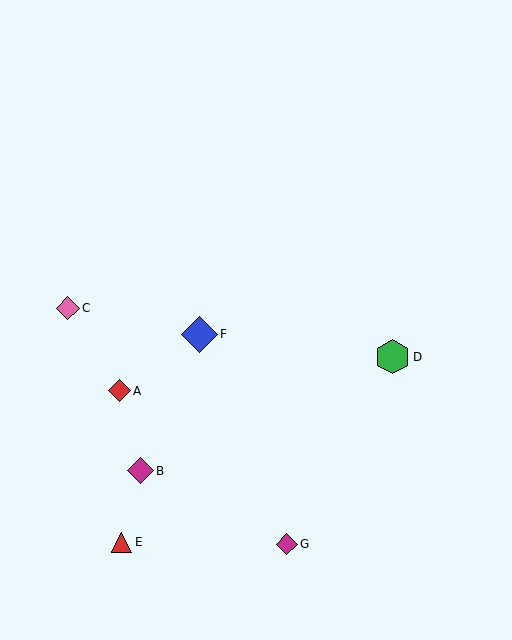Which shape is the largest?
The blue diamond (labeled F) is the largest.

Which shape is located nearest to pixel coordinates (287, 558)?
The magenta diamond (labeled G) at (287, 544) is nearest to that location.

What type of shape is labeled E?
Shape E is a red triangle.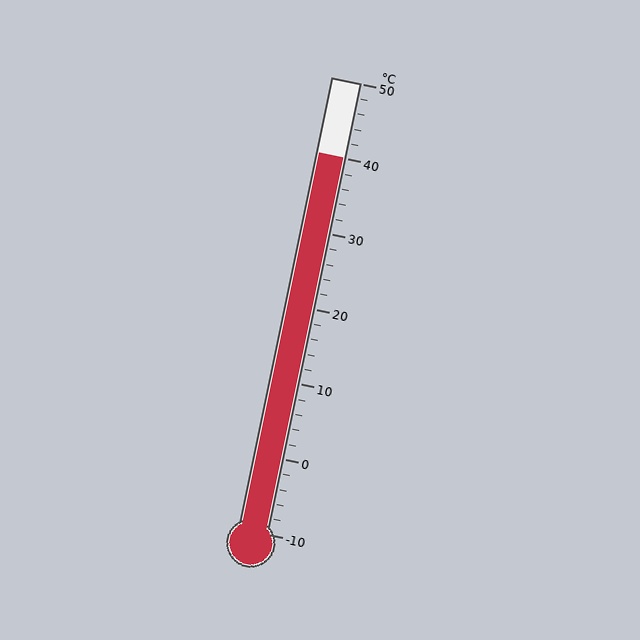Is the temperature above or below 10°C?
The temperature is above 10°C.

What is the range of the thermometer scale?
The thermometer scale ranges from -10°C to 50°C.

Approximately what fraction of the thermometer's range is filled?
The thermometer is filled to approximately 85% of its range.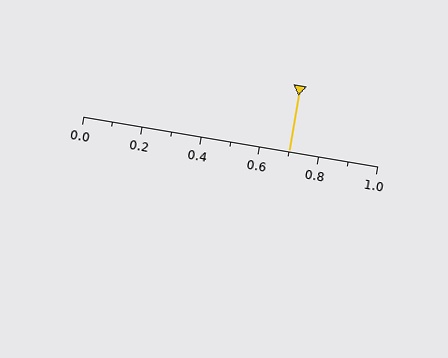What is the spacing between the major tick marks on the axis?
The major ticks are spaced 0.2 apart.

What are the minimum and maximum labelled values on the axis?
The axis runs from 0.0 to 1.0.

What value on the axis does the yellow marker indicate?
The marker indicates approximately 0.7.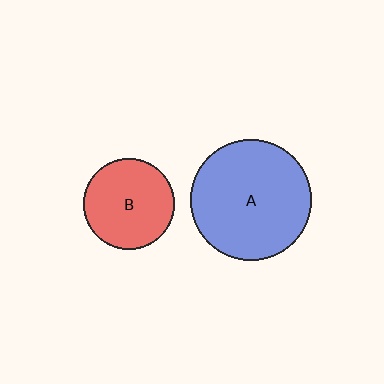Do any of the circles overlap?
No, none of the circles overlap.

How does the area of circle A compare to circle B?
Approximately 1.7 times.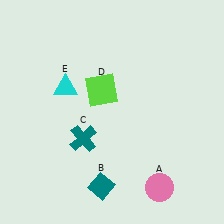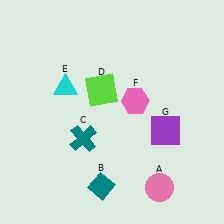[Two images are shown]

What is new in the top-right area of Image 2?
A pink hexagon (F) was added in the top-right area of Image 2.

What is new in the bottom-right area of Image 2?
A purple square (G) was added in the bottom-right area of Image 2.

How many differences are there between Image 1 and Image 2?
There are 2 differences between the two images.